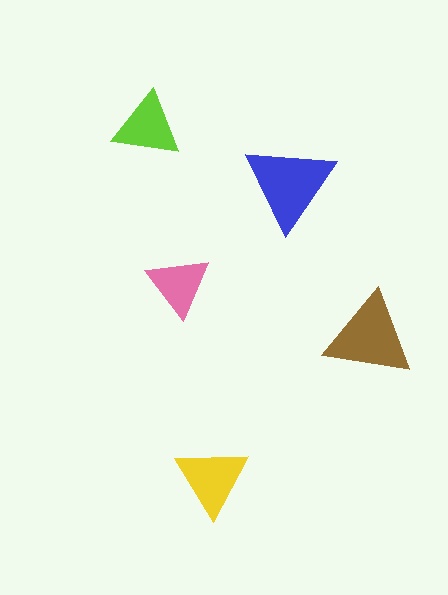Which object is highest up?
The lime triangle is topmost.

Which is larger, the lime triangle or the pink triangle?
The lime one.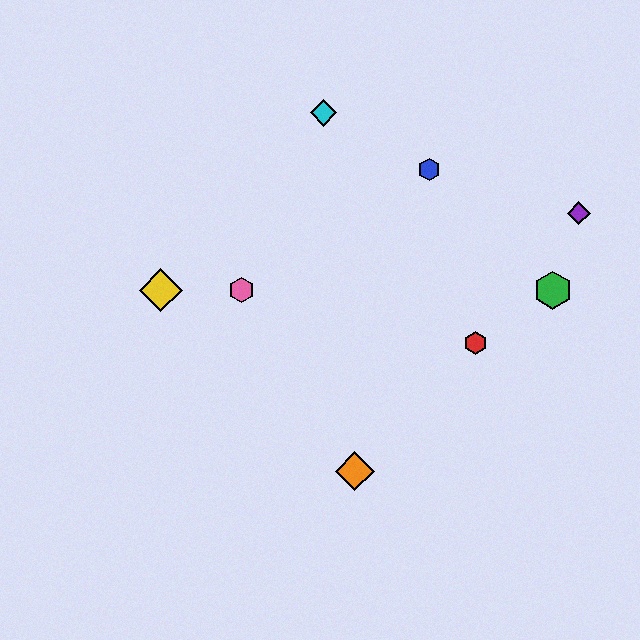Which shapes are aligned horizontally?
The green hexagon, the yellow diamond, the pink hexagon are aligned horizontally.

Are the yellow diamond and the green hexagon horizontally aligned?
Yes, both are at y≈290.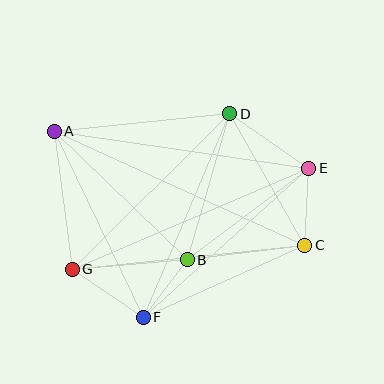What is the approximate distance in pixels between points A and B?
The distance between A and B is approximately 185 pixels.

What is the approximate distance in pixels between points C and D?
The distance between C and D is approximately 152 pixels.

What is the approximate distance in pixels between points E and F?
The distance between E and F is approximately 223 pixels.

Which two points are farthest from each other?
Points A and C are farthest from each other.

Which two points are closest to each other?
Points B and F are closest to each other.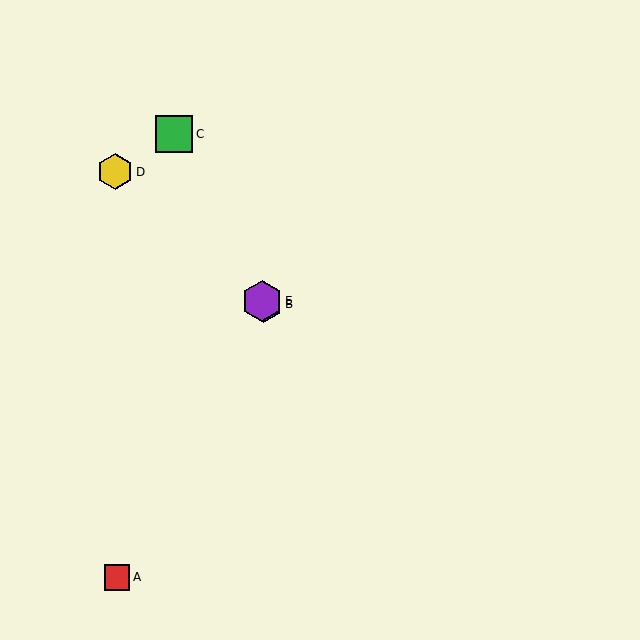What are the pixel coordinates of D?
Object D is at (115, 172).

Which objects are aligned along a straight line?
Objects B, C, E are aligned along a straight line.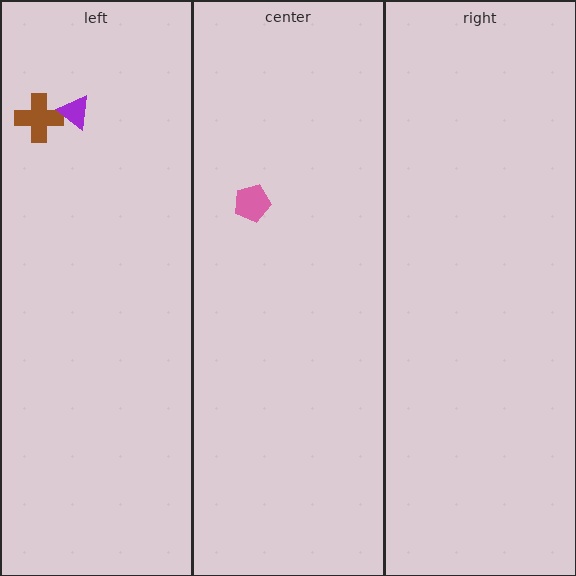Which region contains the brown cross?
The left region.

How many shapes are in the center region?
1.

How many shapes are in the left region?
2.